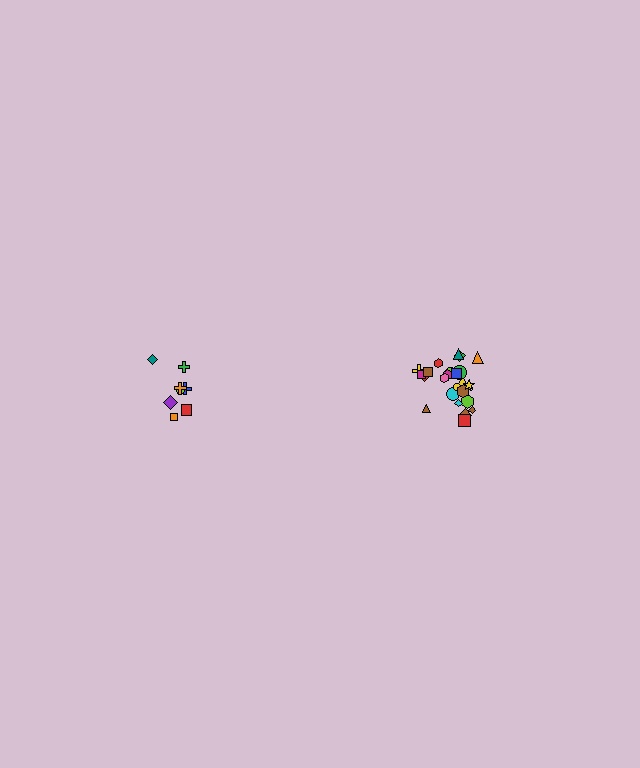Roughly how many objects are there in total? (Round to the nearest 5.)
Roughly 35 objects in total.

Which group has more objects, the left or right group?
The right group.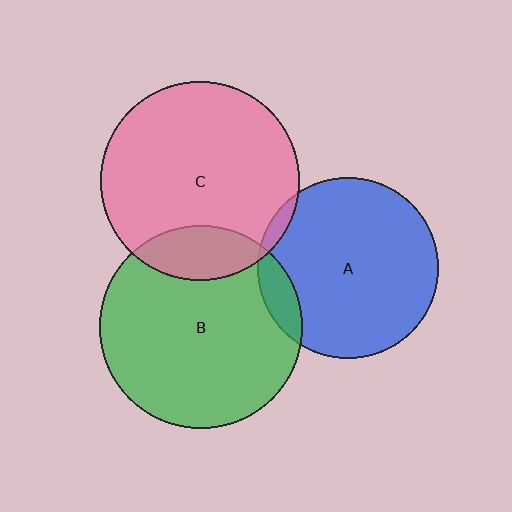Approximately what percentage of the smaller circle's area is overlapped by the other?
Approximately 5%.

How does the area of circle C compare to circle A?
Approximately 1.2 times.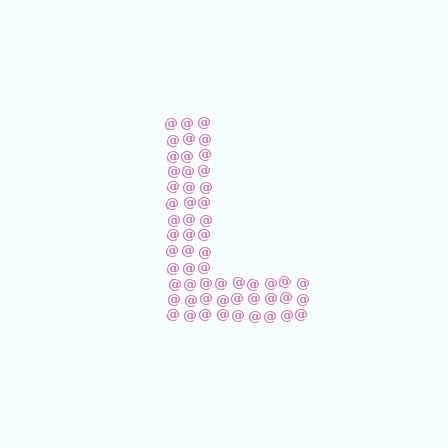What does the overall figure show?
The overall figure shows the letter L.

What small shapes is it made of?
It is made of small at signs.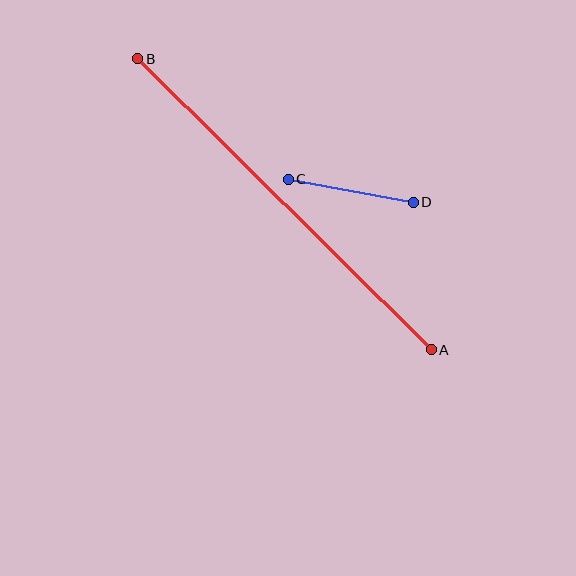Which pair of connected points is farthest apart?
Points A and B are farthest apart.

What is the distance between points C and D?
The distance is approximately 127 pixels.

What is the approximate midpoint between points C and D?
The midpoint is at approximately (351, 191) pixels.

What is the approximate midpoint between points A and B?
The midpoint is at approximately (285, 204) pixels.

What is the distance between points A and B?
The distance is approximately 413 pixels.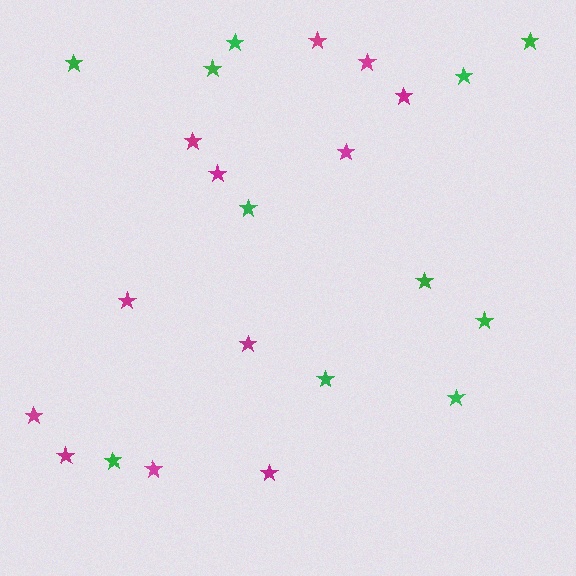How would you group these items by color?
There are 2 groups: one group of green stars (11) and one group of magenta stars (12).